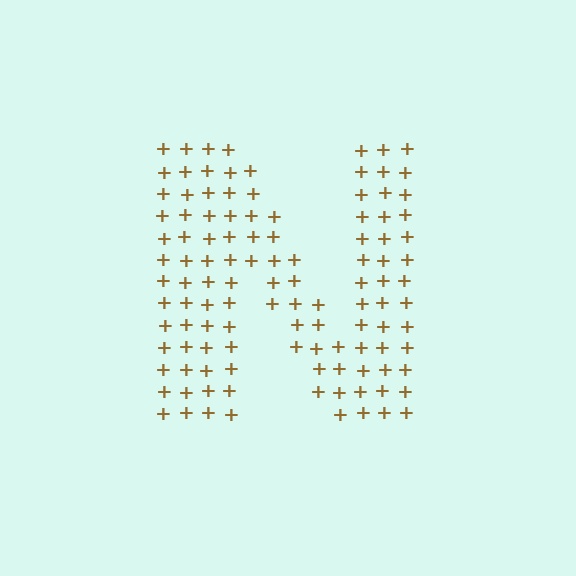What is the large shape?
The large shape is the letter N.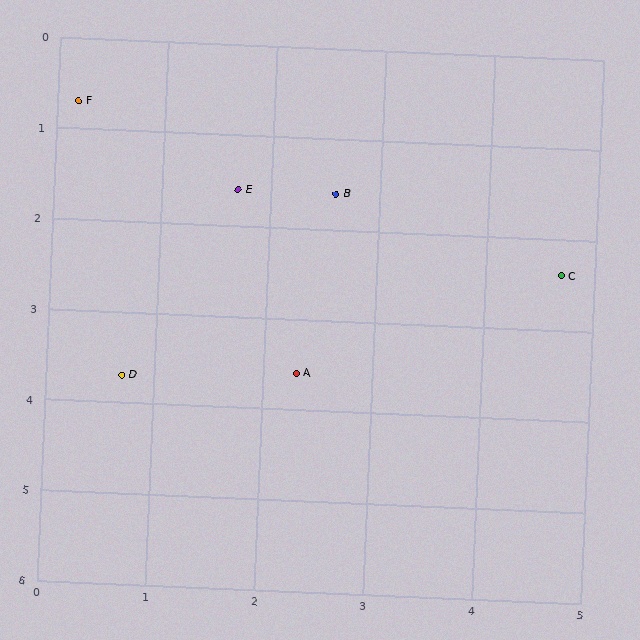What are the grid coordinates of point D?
Point D is at approximately (0.7, 3.7).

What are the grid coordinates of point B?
Point B is at approximately (2.6, 1.6).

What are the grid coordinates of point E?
Point E is at approximately (1.7, 1.6).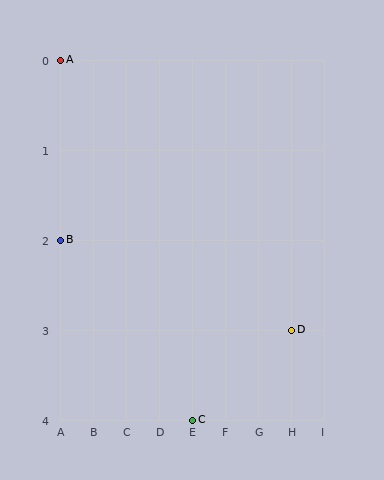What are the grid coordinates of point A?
Point A is at grid coordinates (A, 0).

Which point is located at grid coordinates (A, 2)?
Point B is at (A, 2).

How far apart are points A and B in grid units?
Points A and B are 2 rows apart.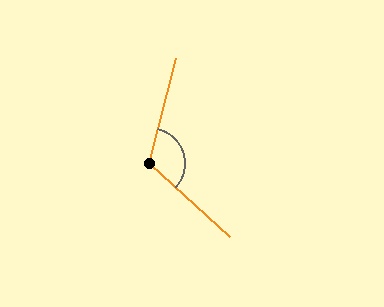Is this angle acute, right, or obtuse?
It is obtuse.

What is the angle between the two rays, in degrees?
Approximately 118 degrees.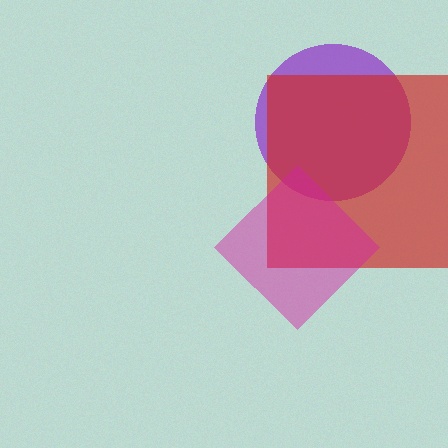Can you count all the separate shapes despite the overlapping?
Yes, there are 3 separate shapes.